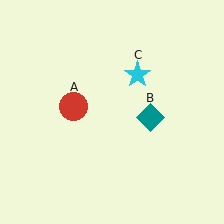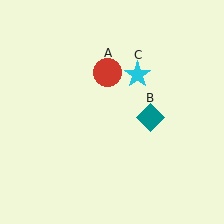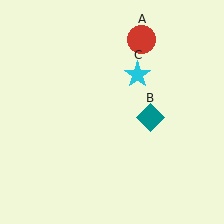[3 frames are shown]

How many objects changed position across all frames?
1 object changed position: red circle (object A).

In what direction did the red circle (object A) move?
The red circle (object A) moved up and to the right.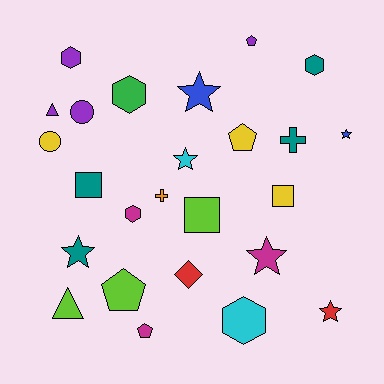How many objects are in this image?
There are 25 objects.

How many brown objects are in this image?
There are no brown objects.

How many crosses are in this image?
There are 2 crosses.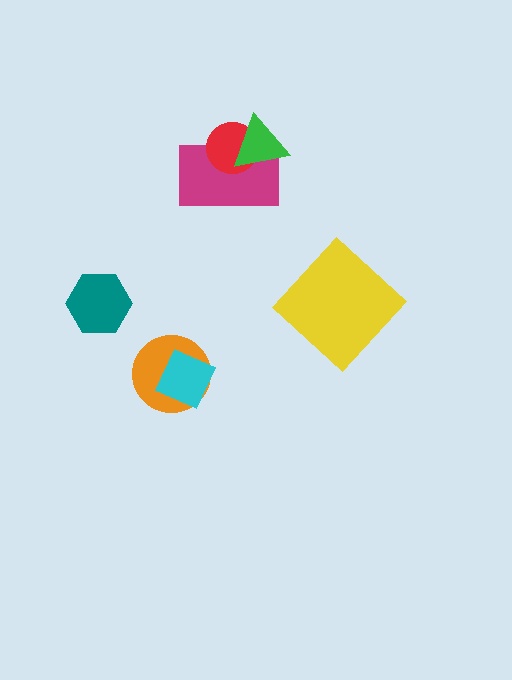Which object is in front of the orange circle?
The cyan diamond is in front of the orange circle.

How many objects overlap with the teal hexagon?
0 objects overlap with the teal hexagon.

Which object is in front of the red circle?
The green triangle is in front of the red circle.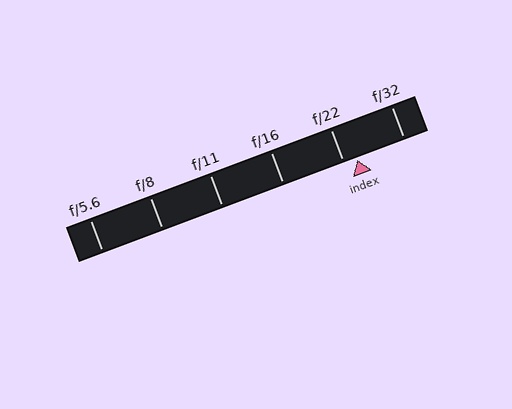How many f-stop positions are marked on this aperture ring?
There are 6 f-stop positions marked.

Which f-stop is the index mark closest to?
The index mark is closest to f/22.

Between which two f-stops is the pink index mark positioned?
The index mark is between f/22 and f/32.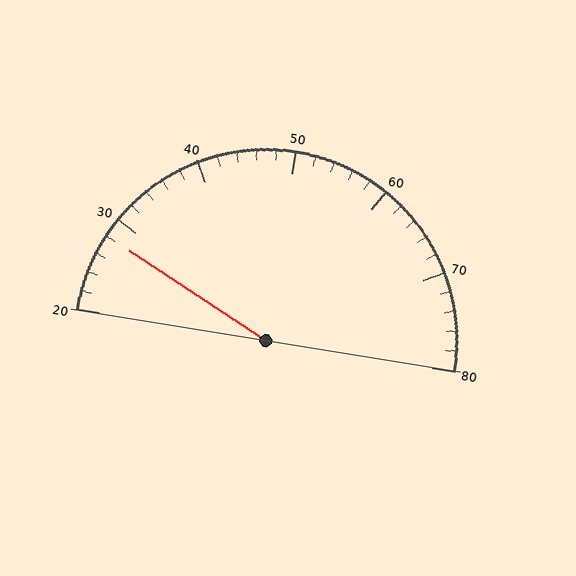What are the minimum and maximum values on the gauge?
The gauge ranges from 20 to 80.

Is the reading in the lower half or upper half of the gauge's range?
The reading is in the lower half of the range (20 to 80).